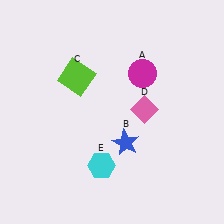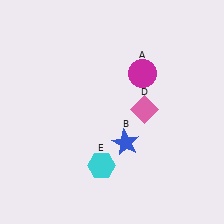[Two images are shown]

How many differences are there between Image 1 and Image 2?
There is 1 difference between the two images.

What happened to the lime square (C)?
The lime square (C) was removed in Image 2. It was in the top-left area of Image 1.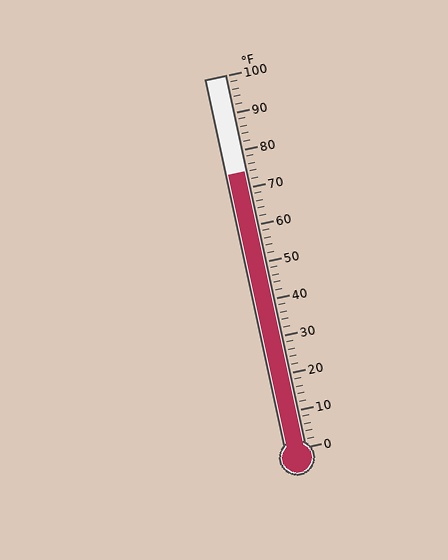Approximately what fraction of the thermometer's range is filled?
The thermometer is filled to approximately 75% of its range.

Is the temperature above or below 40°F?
The temperature is above 40°F.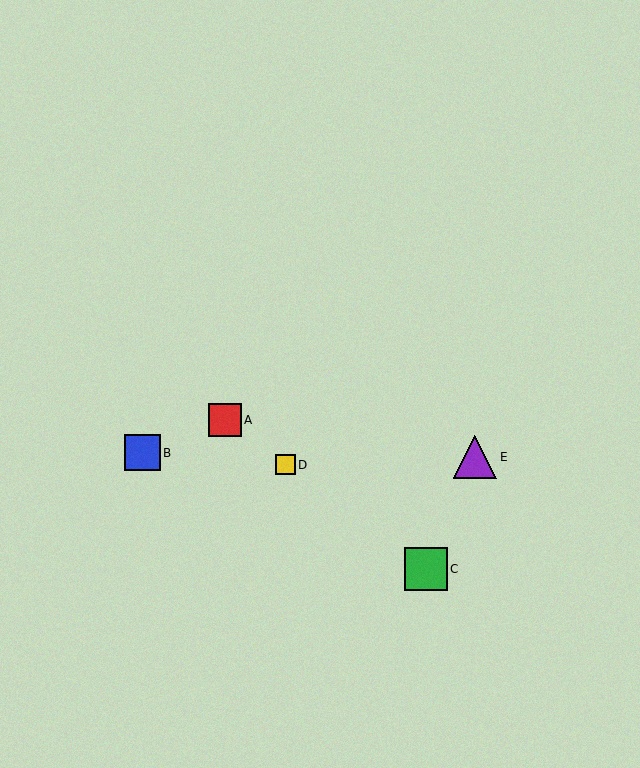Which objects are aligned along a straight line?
Objects A, C, D are aligned along a straight line.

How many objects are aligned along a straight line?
3 objects (A, C, D) are aligned along a straight line.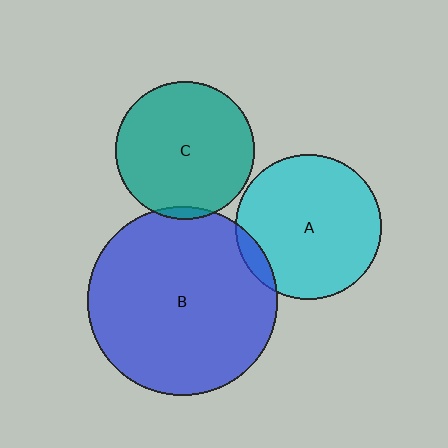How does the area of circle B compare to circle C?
Approximately 1.9 times.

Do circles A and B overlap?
Yes.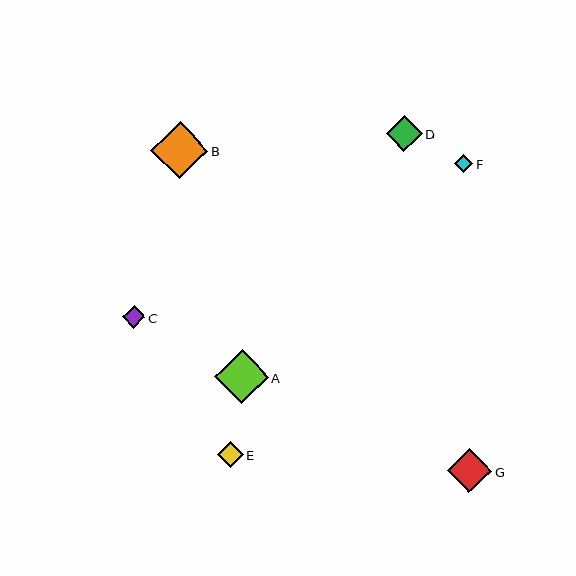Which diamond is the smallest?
Diamond F is the smallest with a size of approximately 18 pixels.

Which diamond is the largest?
Diamond B is the largest with a size of approximately 57 pixels.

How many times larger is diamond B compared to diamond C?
Diamond B is approximately 2.5 times the size of diamond C.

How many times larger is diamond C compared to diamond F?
Diamond C is approximately 1.3 times the size of diamond F.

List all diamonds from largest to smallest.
From largest to smallest: B, A, G, D, E, C, F.